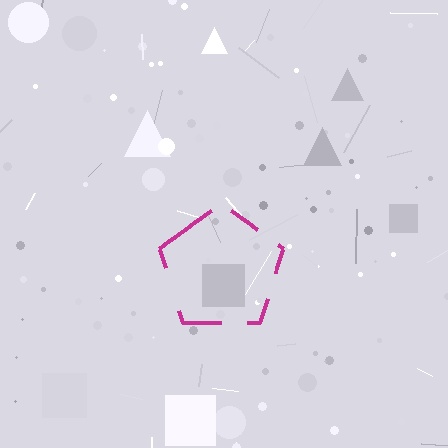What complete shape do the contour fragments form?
The contour fragments form a pentagon.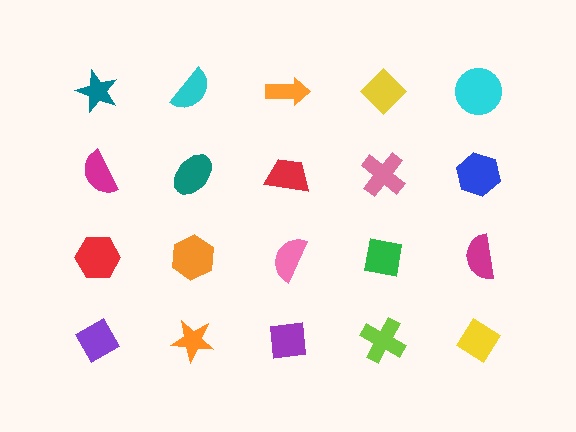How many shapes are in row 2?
5 shapes.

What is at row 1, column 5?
A cyan circle.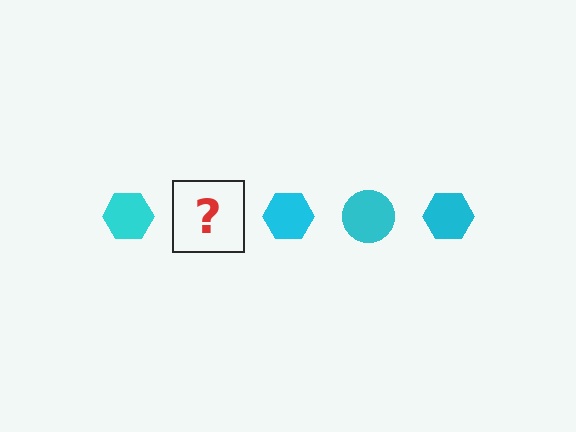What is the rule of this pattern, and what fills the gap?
The rule is that the pattern cycles through hexagon, circle shapes in cyan. The gap should be filled with a cyan circle.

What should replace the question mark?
The question mark should be replaced with a cyan circle.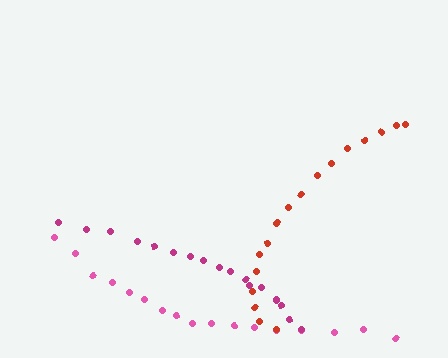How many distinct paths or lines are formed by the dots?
There are 3 distinct paths.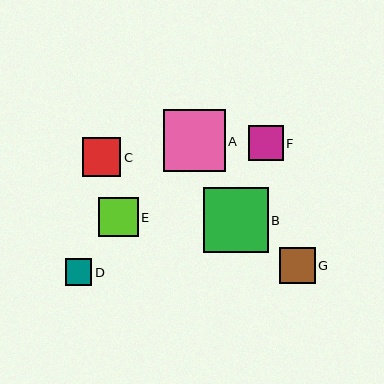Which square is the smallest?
Square D is the smallest with a size of approximately 27 pixels.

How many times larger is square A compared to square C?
Square A is approximately 1.6 times the size of square C.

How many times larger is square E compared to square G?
Square E is approximately 1.1 times the size of square G.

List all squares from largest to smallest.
From largest to smallest: B, A, E, C, G, F, D.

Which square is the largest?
Square B is the largest with a size of approximately 65 pixels.